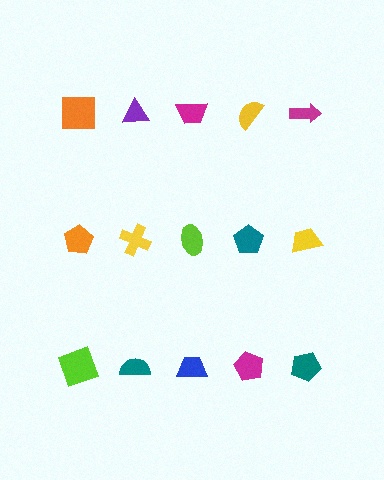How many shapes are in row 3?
5 shapes.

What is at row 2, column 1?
An orange pentagon.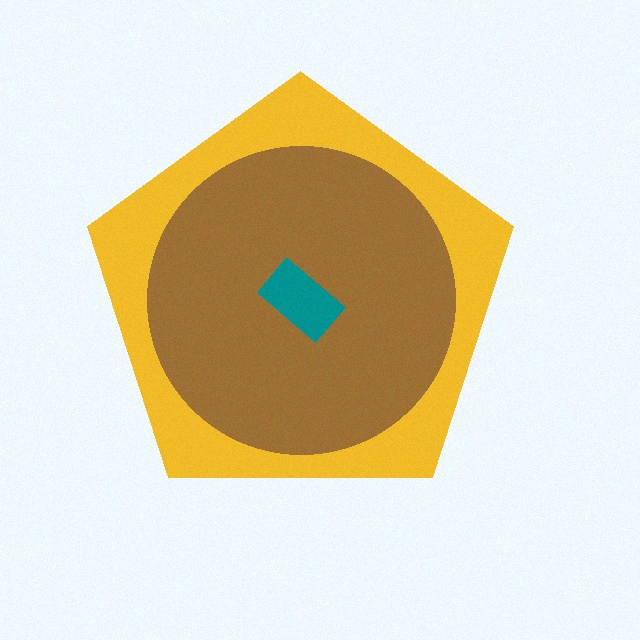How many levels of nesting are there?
3.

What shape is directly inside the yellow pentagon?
The brown circle.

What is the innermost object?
The teal rectangle.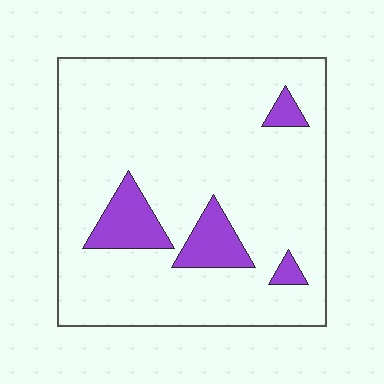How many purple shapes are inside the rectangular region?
4.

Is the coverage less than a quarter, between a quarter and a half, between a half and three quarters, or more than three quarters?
Less than a quarter.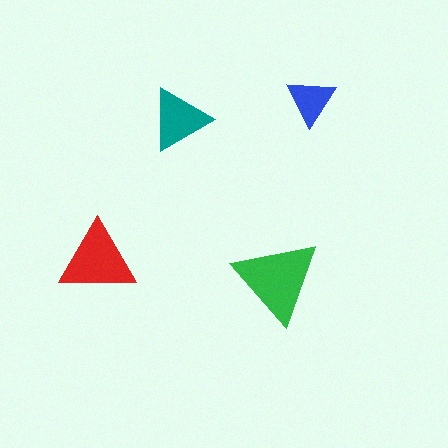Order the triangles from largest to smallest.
the green one, the red one, the teal one, the blue one.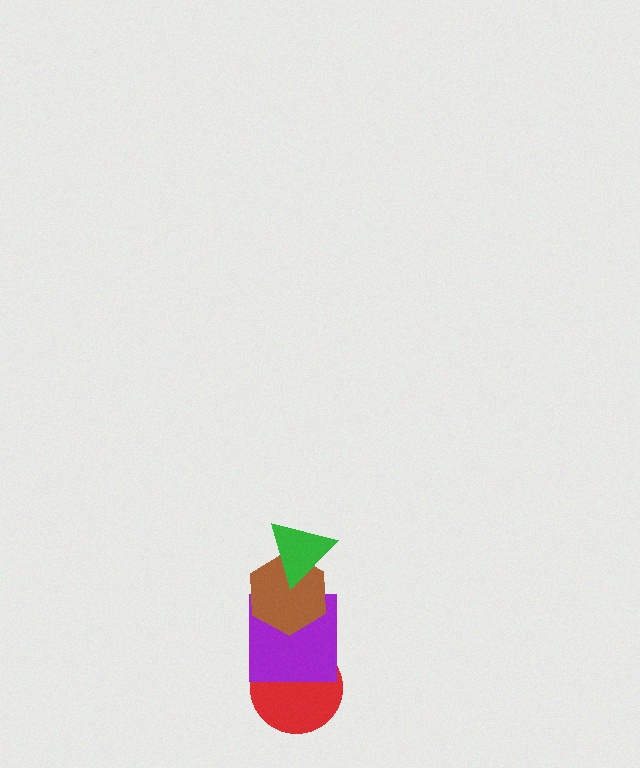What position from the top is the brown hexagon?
The brown hexagon is 2nd from the top.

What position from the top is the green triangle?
The green triangle is 1st from the top.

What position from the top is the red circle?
The red circle is 4th from the top.